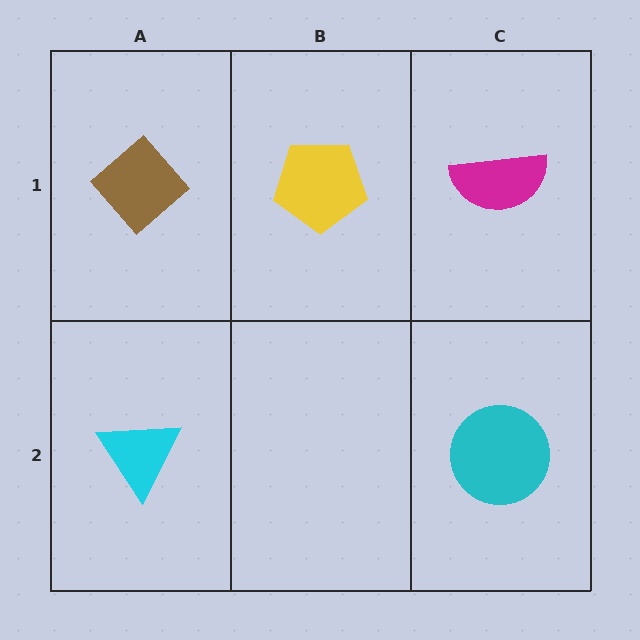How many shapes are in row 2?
2 shapes.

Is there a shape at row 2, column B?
No, that cell is empty.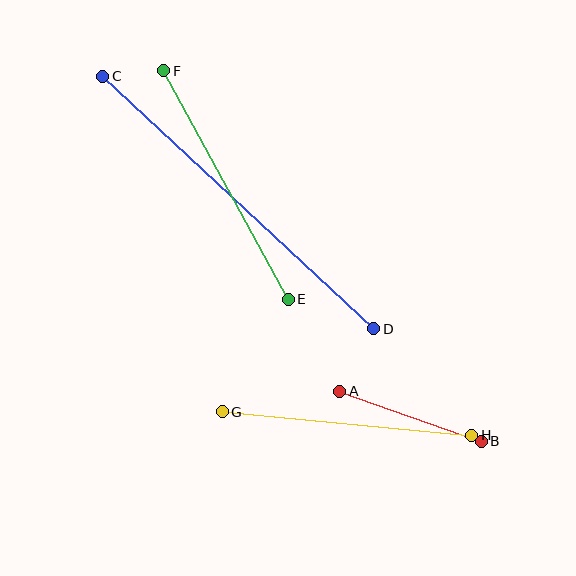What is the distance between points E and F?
The distance is approximately 260 pixels.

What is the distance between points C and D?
The distance is approximately 370 pixels.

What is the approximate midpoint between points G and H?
The midpoint is at approximately (347, 424) pixels.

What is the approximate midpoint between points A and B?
The midpoint is at approximately (410, 416) pixels.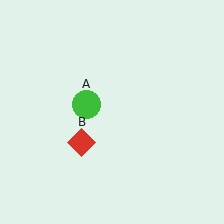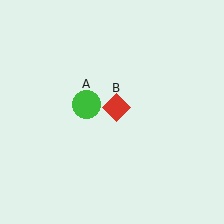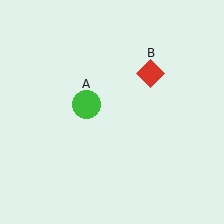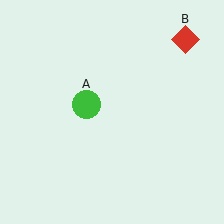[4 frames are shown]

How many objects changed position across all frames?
1 object changed position: red diamond (object B).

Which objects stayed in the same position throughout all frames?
Green circle (object A) remained stationary.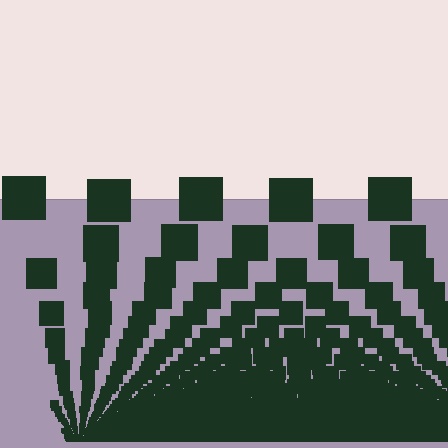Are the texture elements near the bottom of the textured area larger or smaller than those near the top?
Smaller. The gradient is inverted — elements near the bottom are smaller and denser.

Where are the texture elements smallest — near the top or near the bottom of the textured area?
Near the bottom.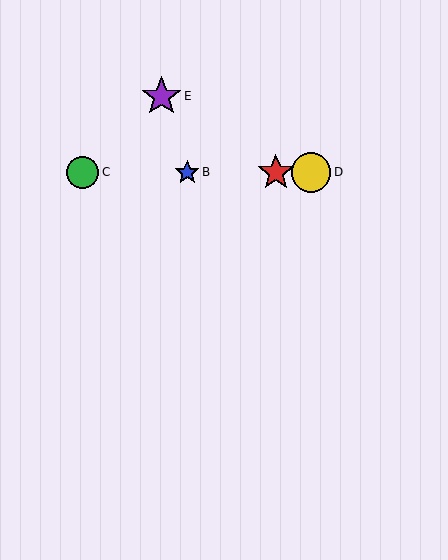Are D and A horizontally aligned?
Yes, both are at y≈172.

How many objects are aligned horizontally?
4 objects (A, B, C, D) are aligned horizontally.